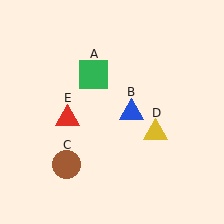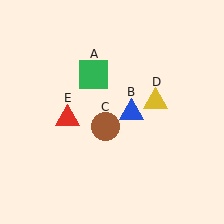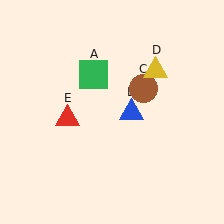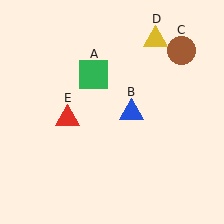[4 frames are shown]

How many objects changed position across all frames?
2 objects changed position: brown circle (object C), yellow triangle (object D).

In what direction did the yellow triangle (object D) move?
The yellow triangle (object D) moved up.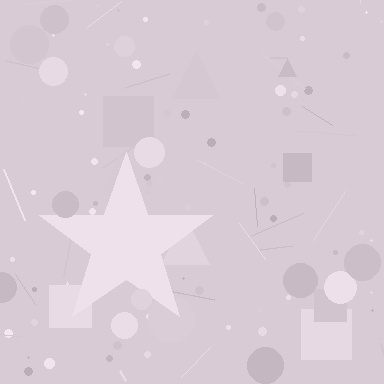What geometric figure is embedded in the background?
A star is embedded in the background.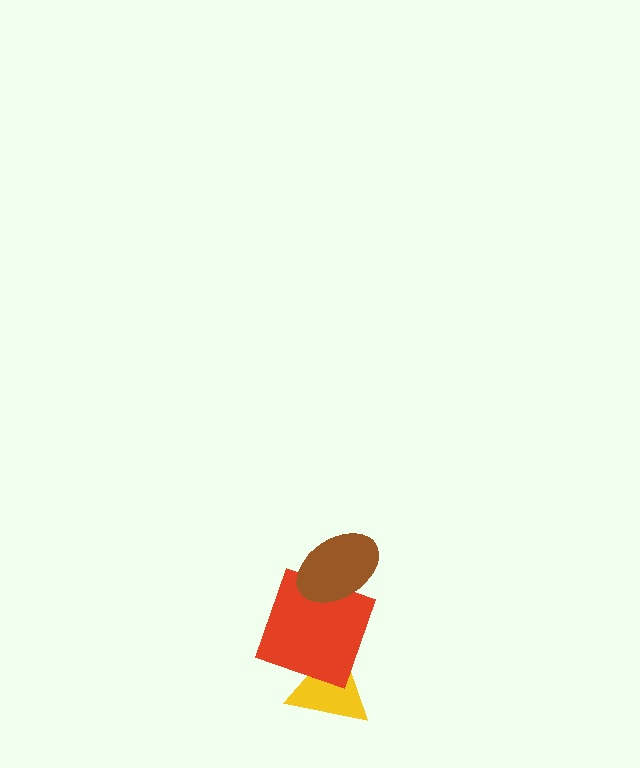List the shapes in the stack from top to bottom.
From top to bottom: the brown ellipse, the red square, the yellow triangle.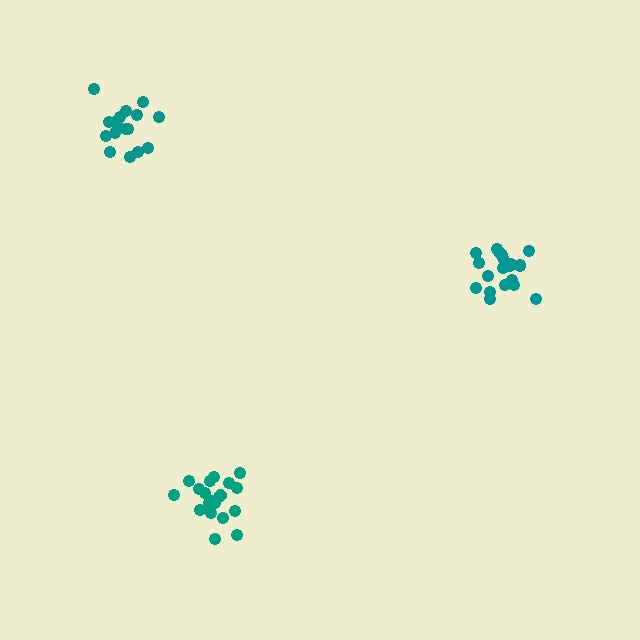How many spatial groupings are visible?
There are 3 spatial groupings.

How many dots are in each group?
Group 1: 20 dots, Group 2: 17 dots, Group 3: 20 dots (57 total).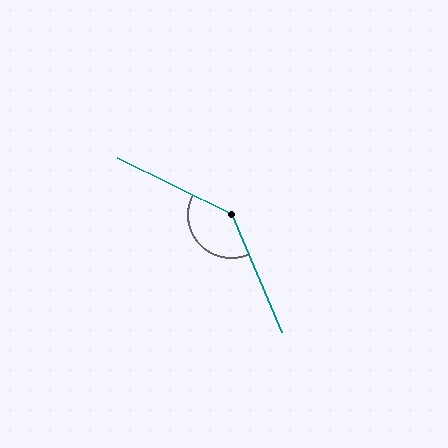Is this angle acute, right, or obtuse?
It is obtuse.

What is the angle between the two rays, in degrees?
Approximately 139 degrees.